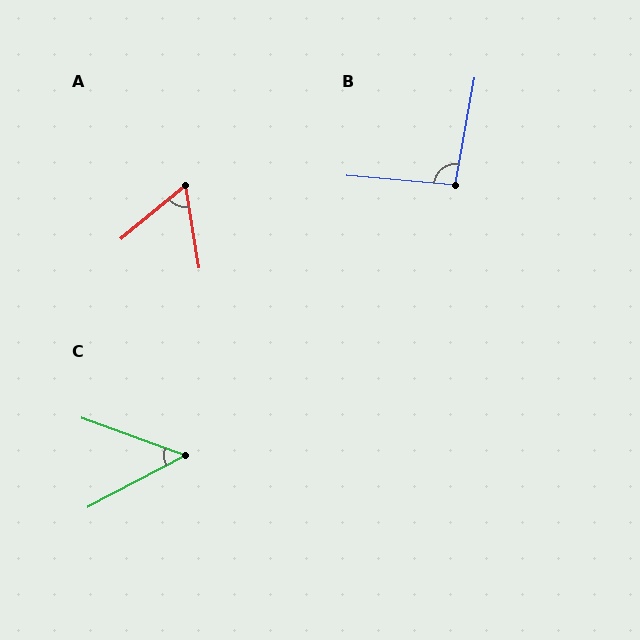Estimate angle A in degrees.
Approximately 60 degrees.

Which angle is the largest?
B, at approximately 95 degrees.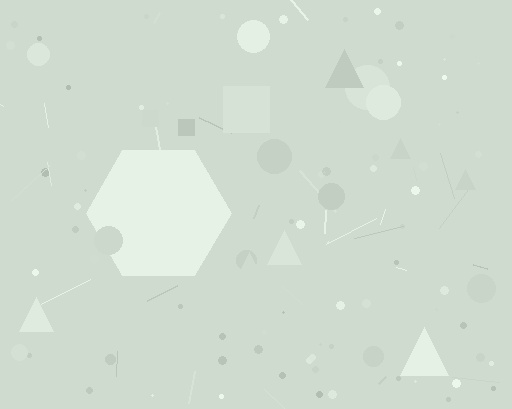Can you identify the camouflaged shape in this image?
The camouflaged shape is a hexagon.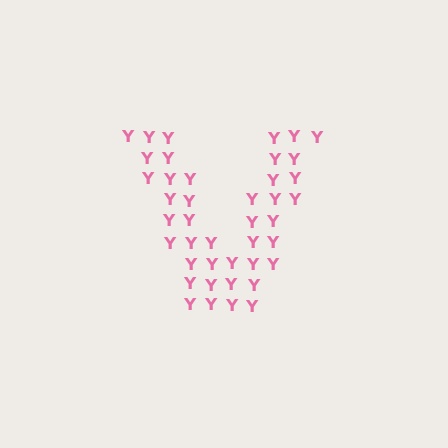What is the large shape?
The large shape is the letter V.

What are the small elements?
The small elements are letter Y's.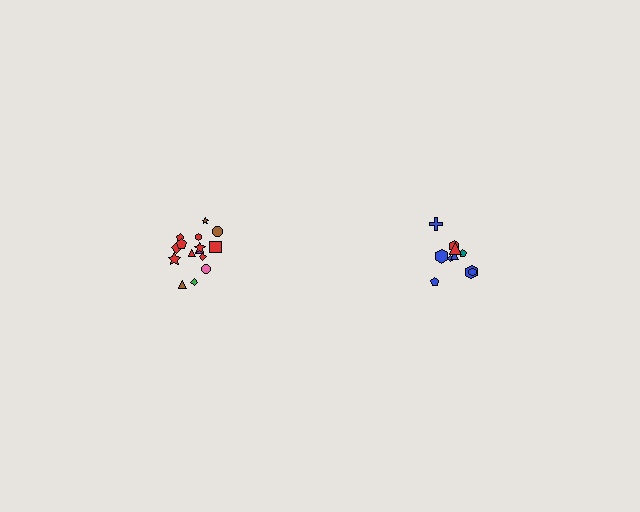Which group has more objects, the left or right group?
The left group.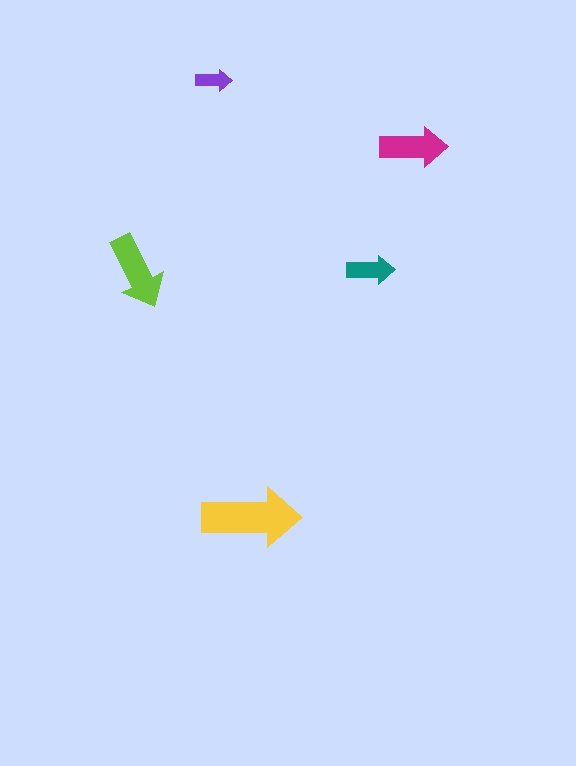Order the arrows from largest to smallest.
the yellow one, the lime one, the magenta one, the teal one, the purple one.